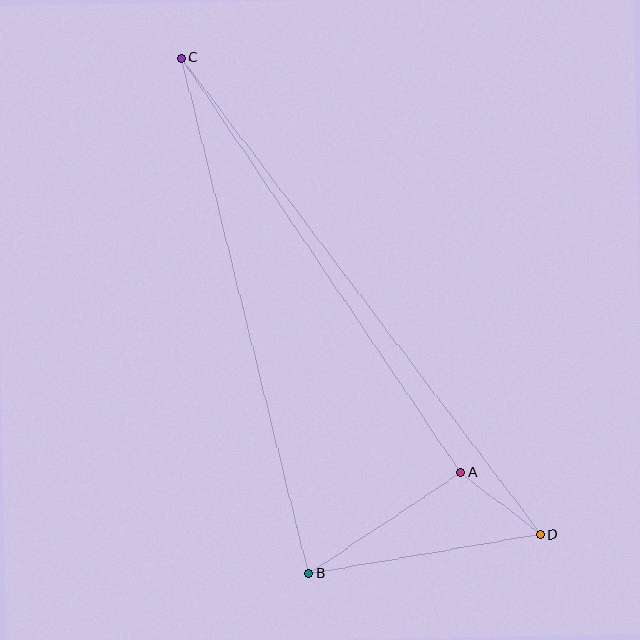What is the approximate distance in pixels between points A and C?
The distance between A and C is approximately 500 pixels.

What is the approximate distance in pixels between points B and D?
The distance between B and D is approximately 236 pixels.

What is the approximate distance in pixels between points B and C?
The distance between B and C is approximately 531 pixels.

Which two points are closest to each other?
Points A and D are closest to each other.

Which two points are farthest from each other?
Points C and D are farthest from each other.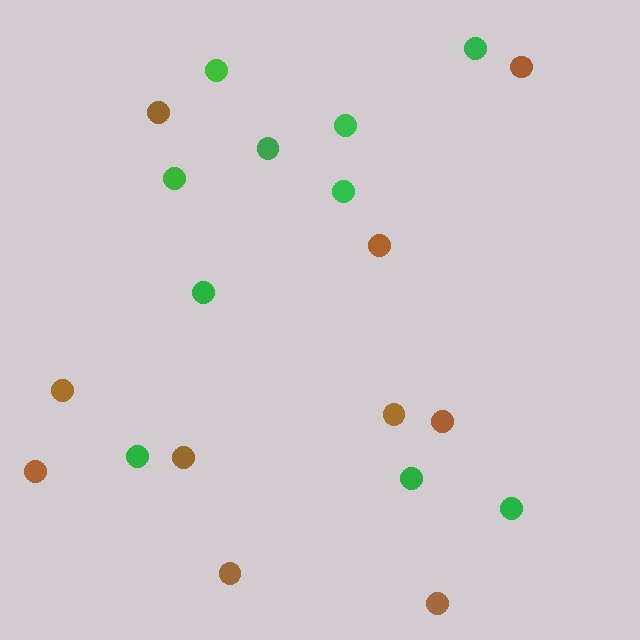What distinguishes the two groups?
There are 2 groups: one group of brown circles (10) and one group of green circles (10).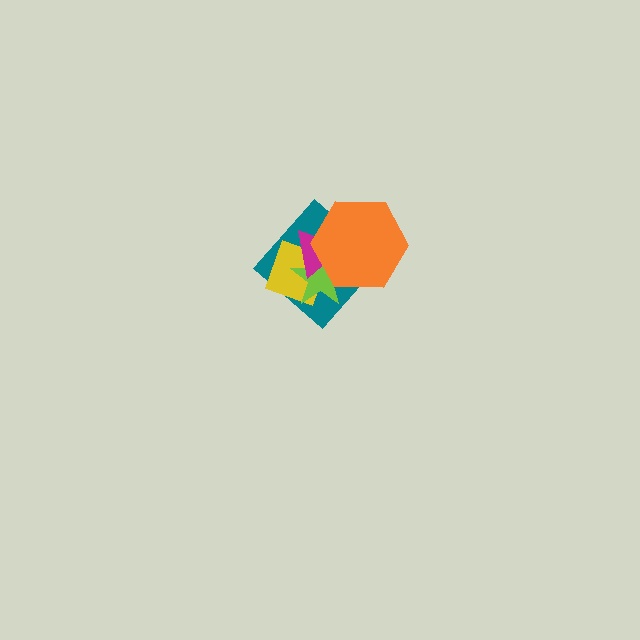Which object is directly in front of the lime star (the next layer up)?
The magenta triangle is directly in front of the lime star.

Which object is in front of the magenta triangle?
The orange hexagon is in front of the magenta triangle.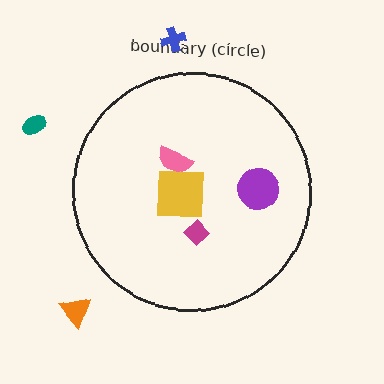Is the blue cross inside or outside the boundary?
Outside.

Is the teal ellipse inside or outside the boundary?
Outside.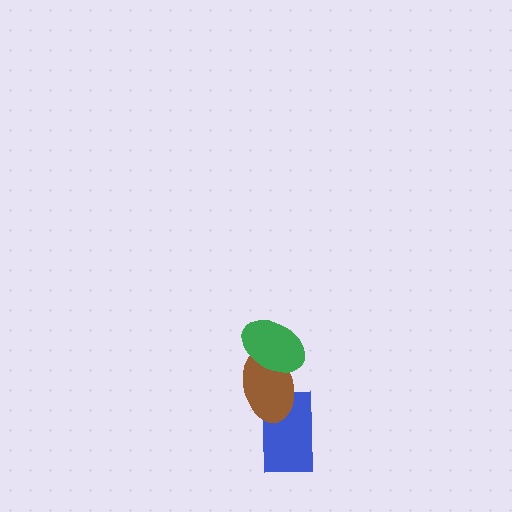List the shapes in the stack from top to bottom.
From top to bottom: the green ellipse, the brown ellipse, the blue rectangle.